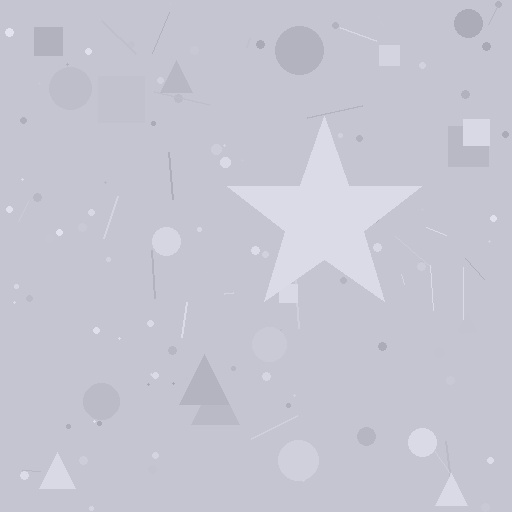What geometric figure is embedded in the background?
A star is embedded in the background.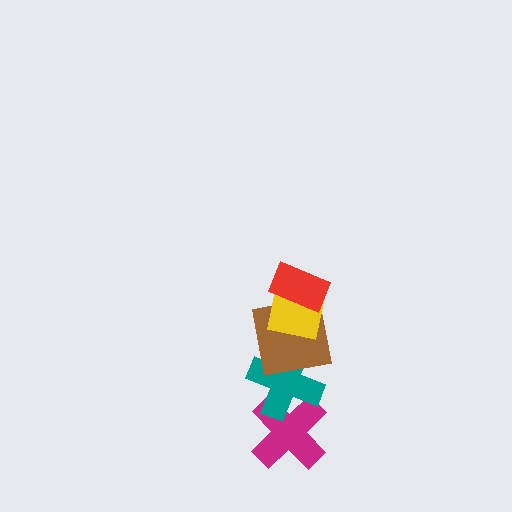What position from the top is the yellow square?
The yellow square is 2nd from the top.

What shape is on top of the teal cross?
The brown square is on top of the teal cross.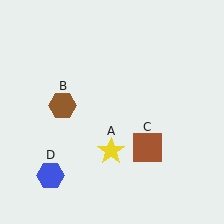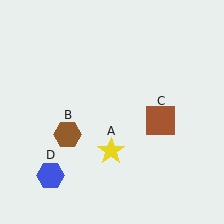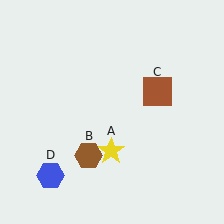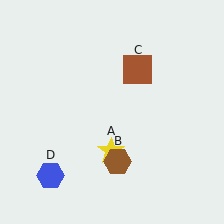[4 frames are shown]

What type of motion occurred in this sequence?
The brown hexagon (object B), brown square (object C) rotated counterclockwise around the center of the scene.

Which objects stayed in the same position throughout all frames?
Yellow star (object A) and blue hexagon (object D) remained stationary.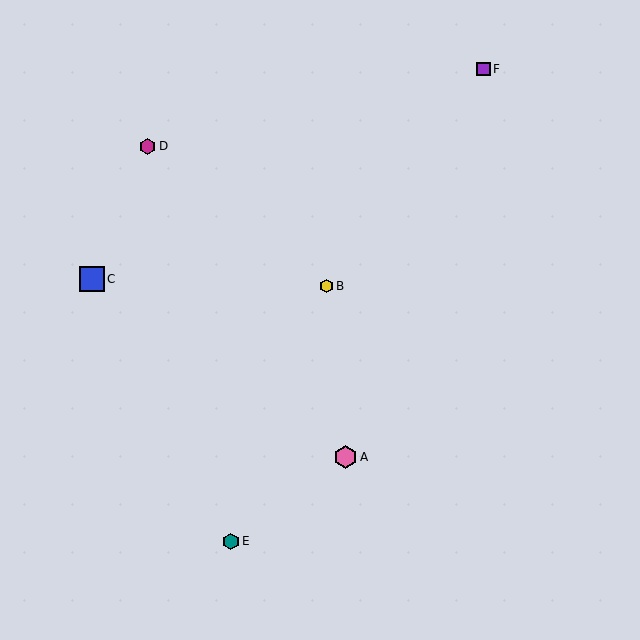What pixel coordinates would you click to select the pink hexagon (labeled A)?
Click at (346, 457) to select the pink hexagon A.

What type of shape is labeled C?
Shape C is a blue square.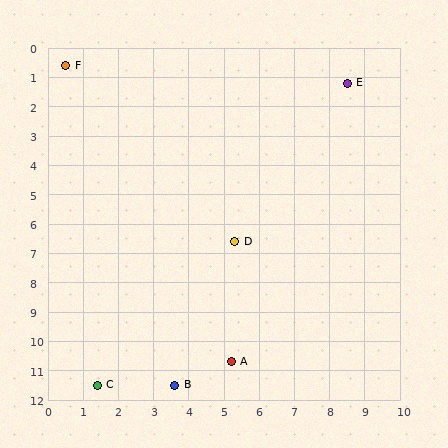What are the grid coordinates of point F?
Point F is at approximately (0.5, 0.6).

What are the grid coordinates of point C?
Point C is at approximately (1.4, 11.5).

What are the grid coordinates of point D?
Point D is at approximately (5.3, 6.6).